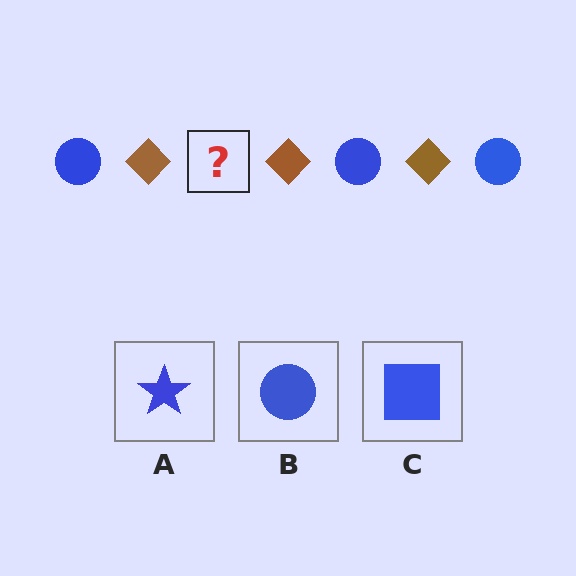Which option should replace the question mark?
Option B.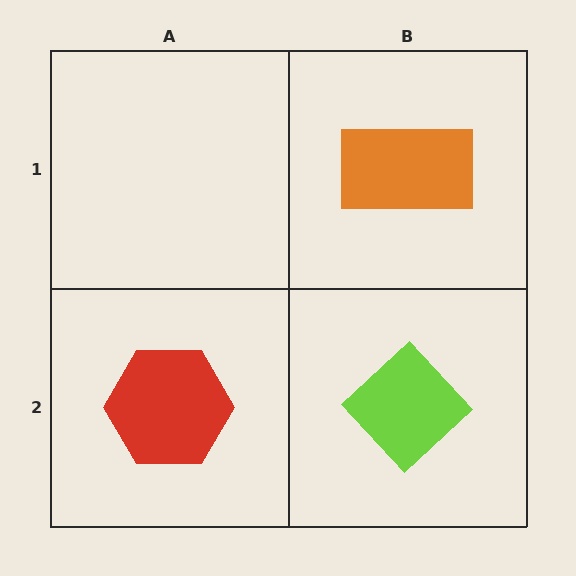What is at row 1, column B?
An orange rectangle.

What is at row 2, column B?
A lime diamond.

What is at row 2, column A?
A red hexagon.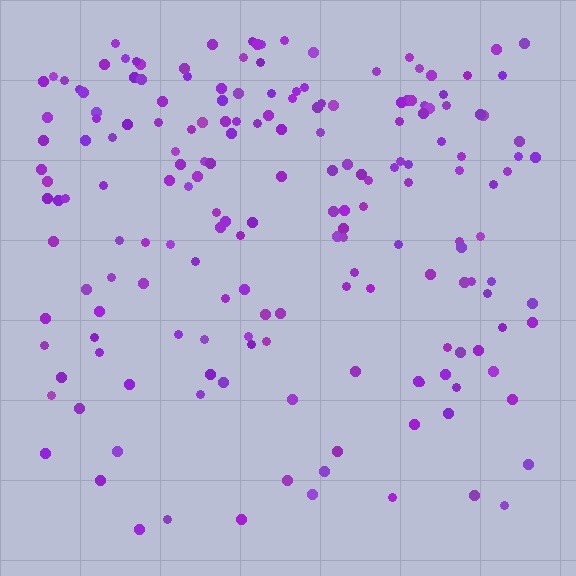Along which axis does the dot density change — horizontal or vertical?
Vertical.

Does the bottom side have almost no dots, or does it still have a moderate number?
Still a moderate number, just noticeably fewer than the top.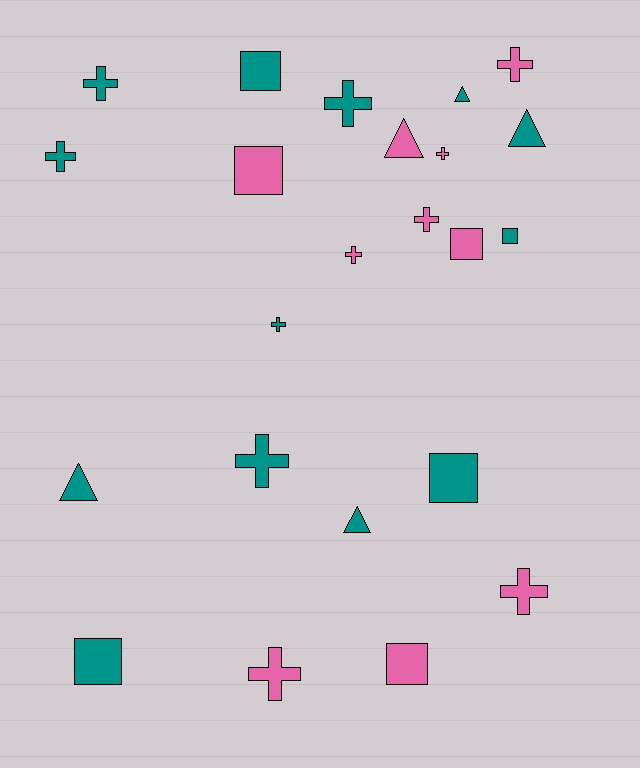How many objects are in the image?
There are 23 objects.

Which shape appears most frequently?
Cross, with 11 objects.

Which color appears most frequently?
Teal, with 13 objects.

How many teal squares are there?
There are 4 teal squares.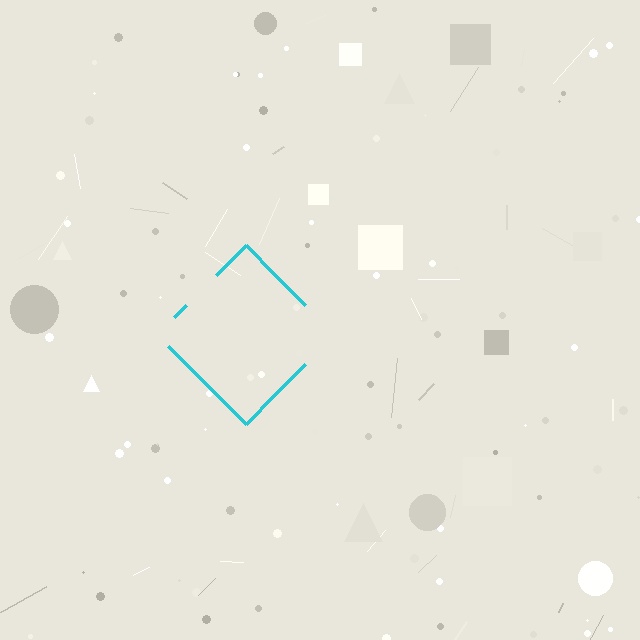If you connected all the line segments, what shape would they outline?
They would outline a diamond.